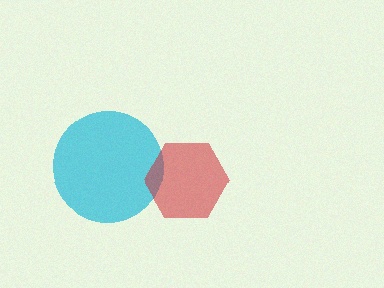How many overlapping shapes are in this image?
There are 2 overlapping shapes in the image.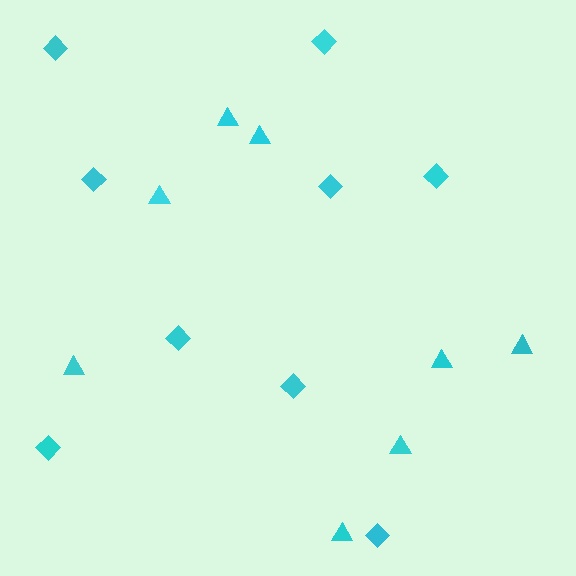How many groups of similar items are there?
There are 2 groups: one group of triangles (8) and one group of diamonds (9).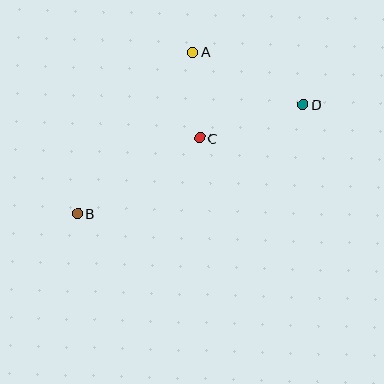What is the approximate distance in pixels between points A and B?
The distance between A and B is approximately 199 pixels.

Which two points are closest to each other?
Points A and C are closest to each other.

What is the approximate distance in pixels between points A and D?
The distance between A and D is approximately 122 pixels.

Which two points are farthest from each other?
Points B and D are farthest from each other.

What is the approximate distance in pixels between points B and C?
The distance between B and C is approximately 144 pixels.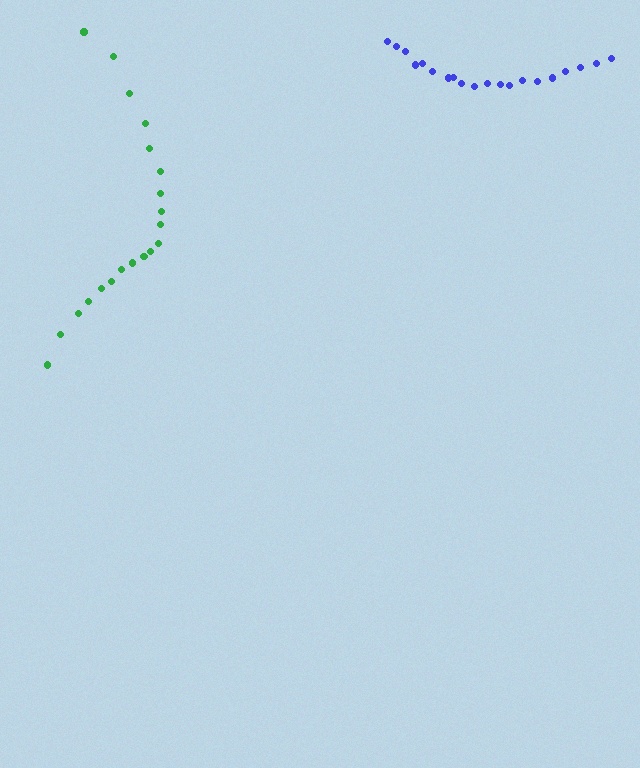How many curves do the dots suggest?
There are 2 distinct paths.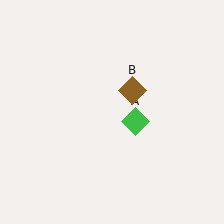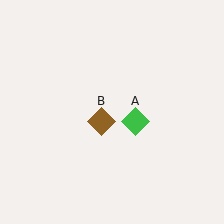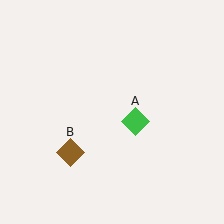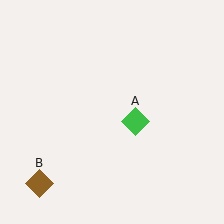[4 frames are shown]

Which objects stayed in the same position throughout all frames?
Green diamond (object A) remained stationary.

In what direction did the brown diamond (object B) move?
The brown diamond (object B) moved down and to the left.